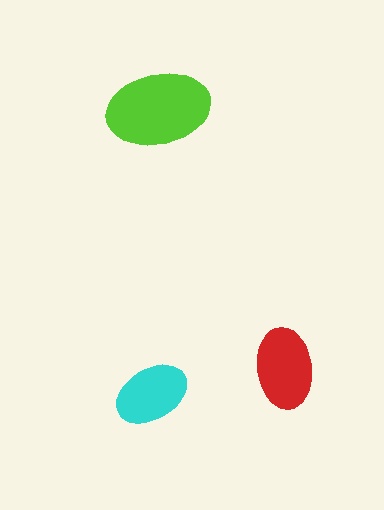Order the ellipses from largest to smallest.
the lime one, the red one, the cyan one.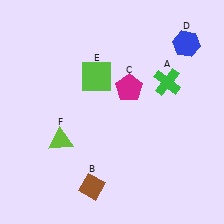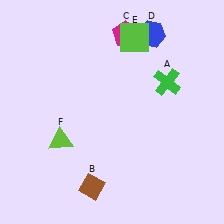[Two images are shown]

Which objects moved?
The objects that moved are: the magenta pentagon (C), the blue hexagon (D), the lime square (E).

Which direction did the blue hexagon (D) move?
The blue hexagon (D) moved left.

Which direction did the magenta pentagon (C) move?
The magenta pentagon (C) moved up.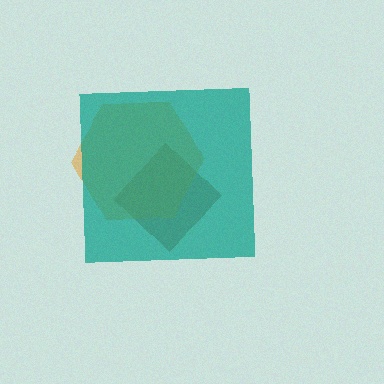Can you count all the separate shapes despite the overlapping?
Yes, there are 3 separate shapes.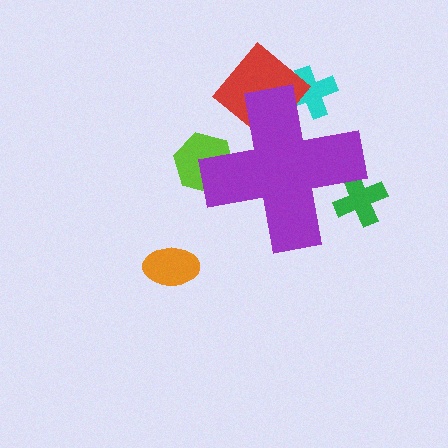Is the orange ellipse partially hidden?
No, the orange ellipse is fully visible.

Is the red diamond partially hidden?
Yes, the red diamond is partially hidden behind the purple cross.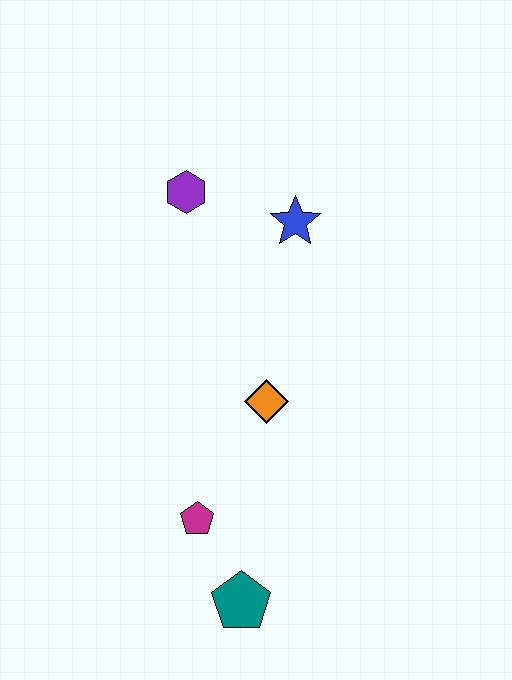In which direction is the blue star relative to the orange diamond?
The blue star is above the orange diamond.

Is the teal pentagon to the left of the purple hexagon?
No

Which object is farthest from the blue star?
The teal pentagon is farthest from the blue star.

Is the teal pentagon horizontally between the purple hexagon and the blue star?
Yes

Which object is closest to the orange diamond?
The magenta pentagon is closest to the orange diamond.